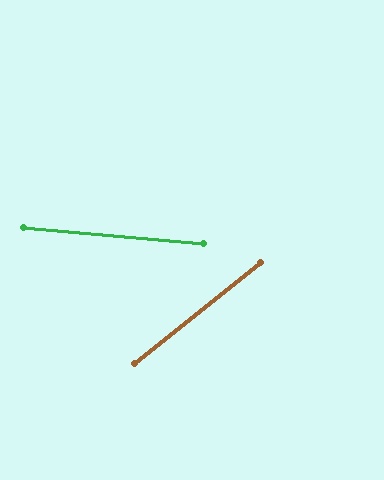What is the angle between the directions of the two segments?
Approximately 44 degrees.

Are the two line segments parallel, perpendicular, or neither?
Neither parallel nor perpendicular — they differ by about 44°.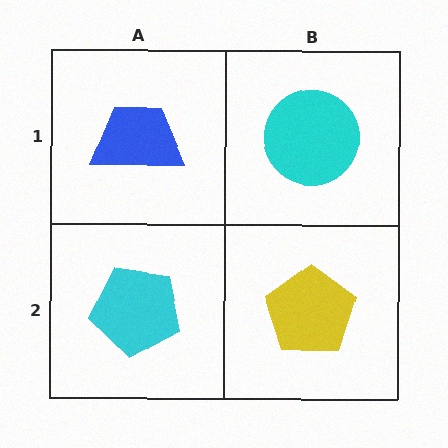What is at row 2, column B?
A yellow pentagon.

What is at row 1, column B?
A cyan circle.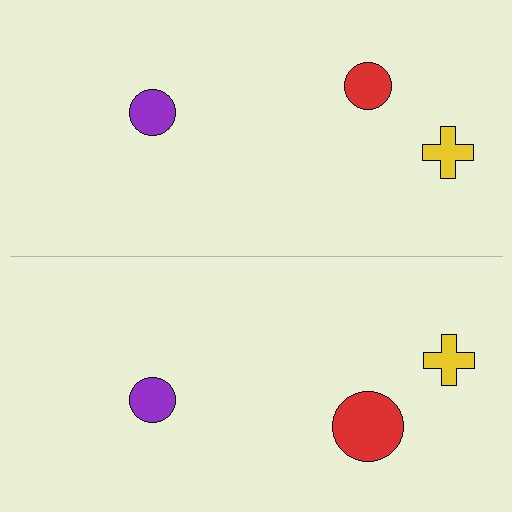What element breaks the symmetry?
The red circle on the bottom side has a different size than its mirror counterpart.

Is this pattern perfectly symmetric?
No, the pattern is not perfectly symmetric. The red circle on the bottom side has a different size than its mirror counterpart.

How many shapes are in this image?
There are 6 shapes in this image.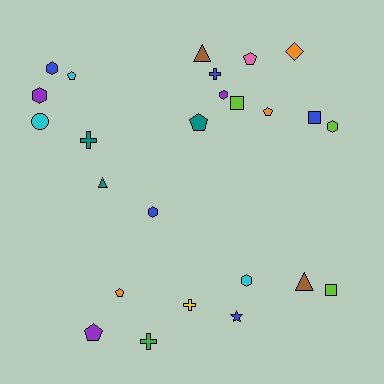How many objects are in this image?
There are 25 objects.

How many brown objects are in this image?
There are 2 brown objects.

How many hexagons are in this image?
There are 6 hexagons.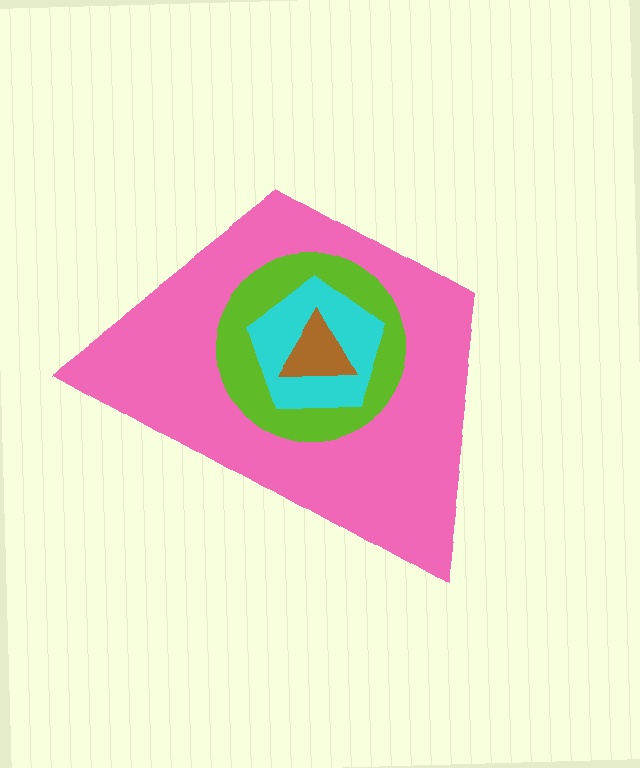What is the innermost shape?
The brown triangle.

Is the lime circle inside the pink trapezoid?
Yes.